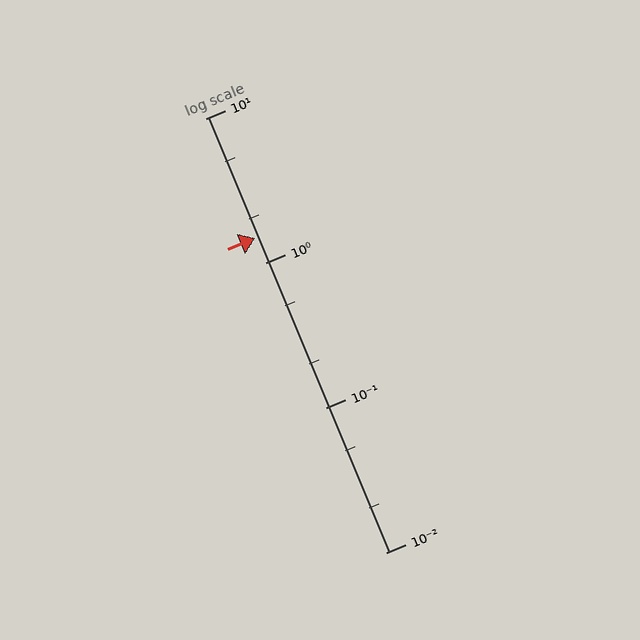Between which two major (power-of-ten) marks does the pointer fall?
The pointer is between 1 and 10.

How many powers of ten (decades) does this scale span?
The scale spans 3 decades, from 0.01 to 10.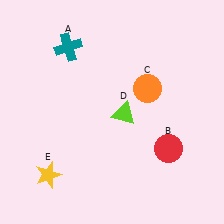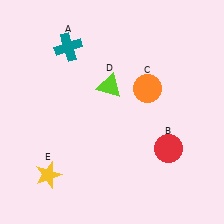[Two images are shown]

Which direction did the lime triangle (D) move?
The lime triangle (D) moved up.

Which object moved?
The lime triangle (D) moved up.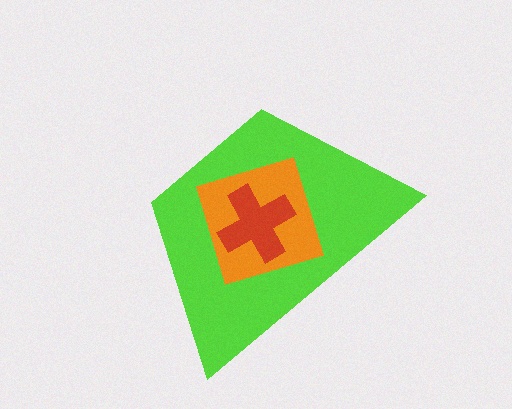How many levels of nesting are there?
3.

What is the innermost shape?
The red cross.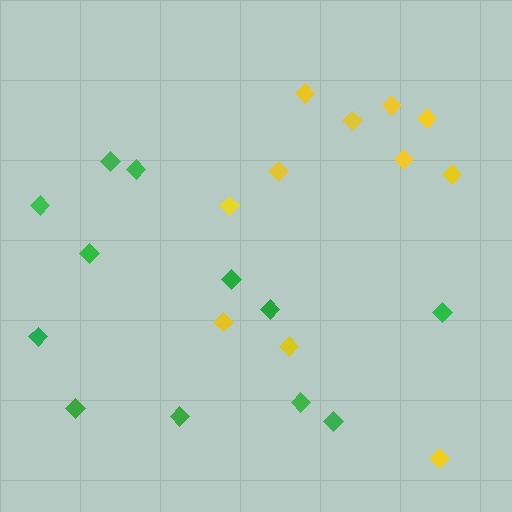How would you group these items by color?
There are 2 groups: one group of yellow diamonds (11) and one group of green diamonds (12).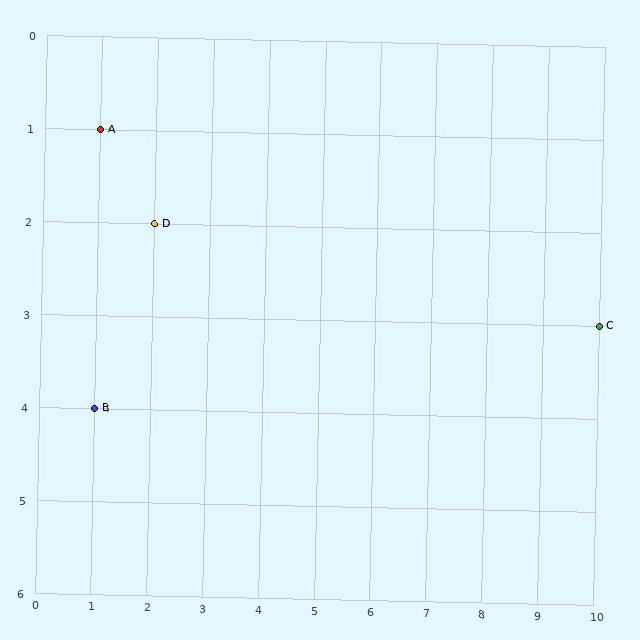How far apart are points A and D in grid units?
Points A and D are 1 column and 1 row apart (about 1.4 grid units diagonally).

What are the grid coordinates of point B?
Point B is at grid coordinates (1, 4).